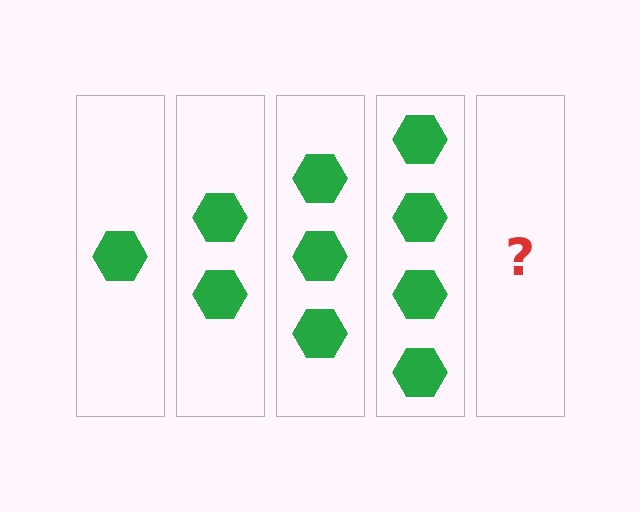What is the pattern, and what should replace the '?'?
The pattern is that each step adds one more hexagon. The '?' should be 5 hexagons.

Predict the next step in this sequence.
The next step is 5 hexagons.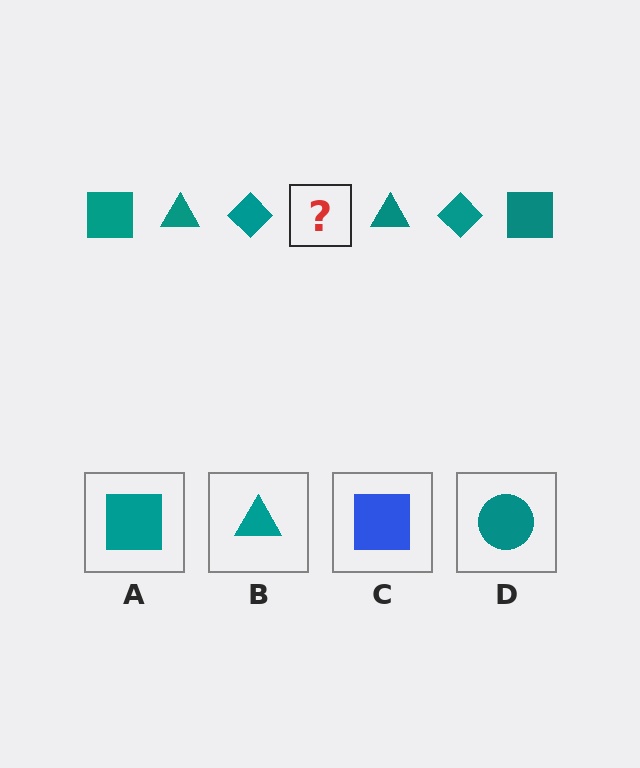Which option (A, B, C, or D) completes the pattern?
A.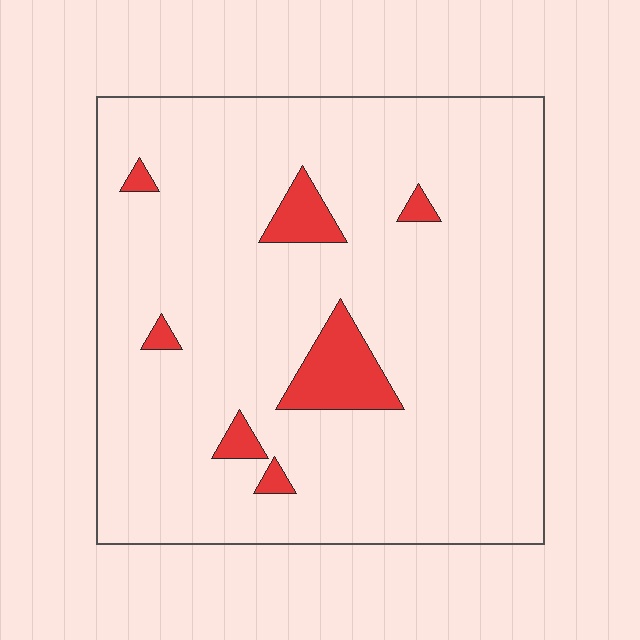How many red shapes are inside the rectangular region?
7.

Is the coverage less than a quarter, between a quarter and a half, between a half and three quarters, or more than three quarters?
Less than a quarter.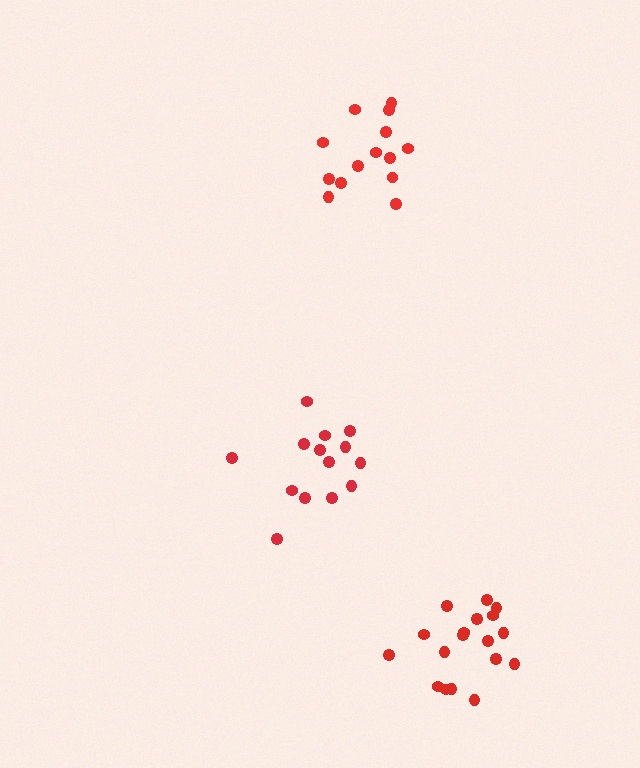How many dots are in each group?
Group 1: 14 dots, Group 2: 14 dots, Group 3: 18 dots (46 total).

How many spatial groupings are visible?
There are 3 spatial groupings.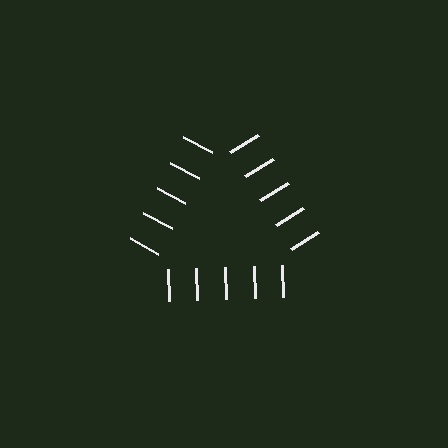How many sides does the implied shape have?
3 sides — the line-ends trace a triangle.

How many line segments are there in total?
15 — 5 along each of the 3 edges.